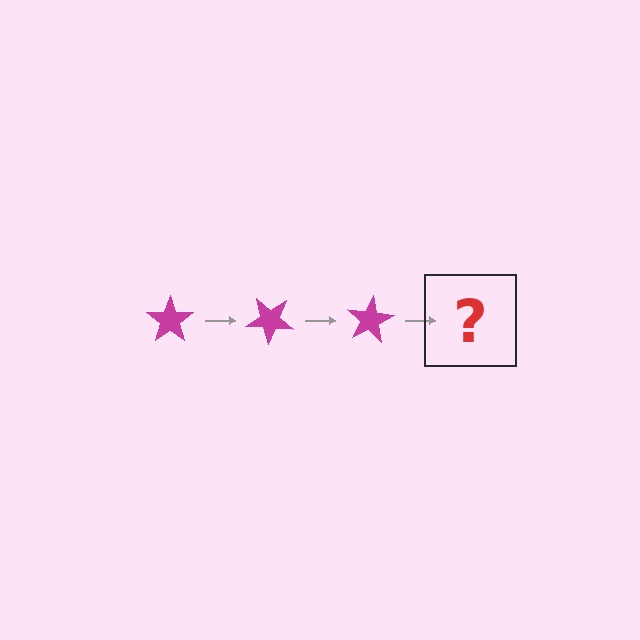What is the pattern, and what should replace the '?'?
The pattern is that the star rotates 40 degrees each step. The '?' should be a magenta star rotated 120 degrees.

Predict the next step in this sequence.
The next step is a magenta star rotated 120 degrees.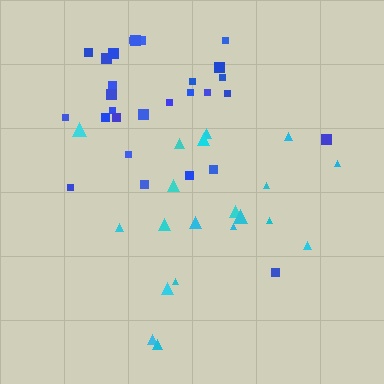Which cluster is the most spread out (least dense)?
Cyan.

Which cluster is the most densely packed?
Blue.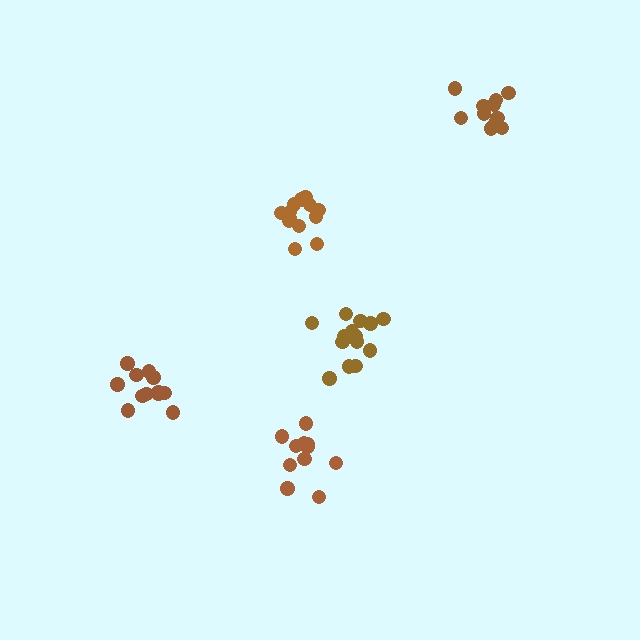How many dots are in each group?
Group 1: 13 dots, Group 2: 11 dots, Group 3: 12 dots, Group 4: 14 dots, Group 5: 12 dots (62 total).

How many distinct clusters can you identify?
There are 5 distinct clusters.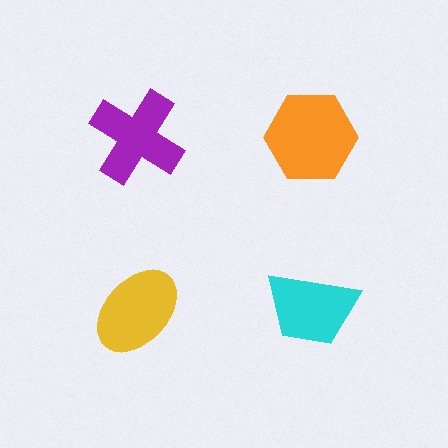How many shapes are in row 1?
2 shapes.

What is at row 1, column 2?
An orange hexagon.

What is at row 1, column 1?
A purple cross.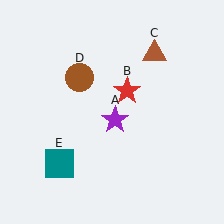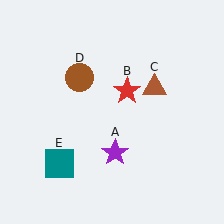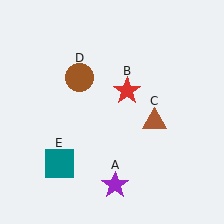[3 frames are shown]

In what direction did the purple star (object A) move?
The purple star (object A) moved down.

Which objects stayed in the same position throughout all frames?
Red star (object B) and brown circle (object D) and teal square (object E) remained stationary.